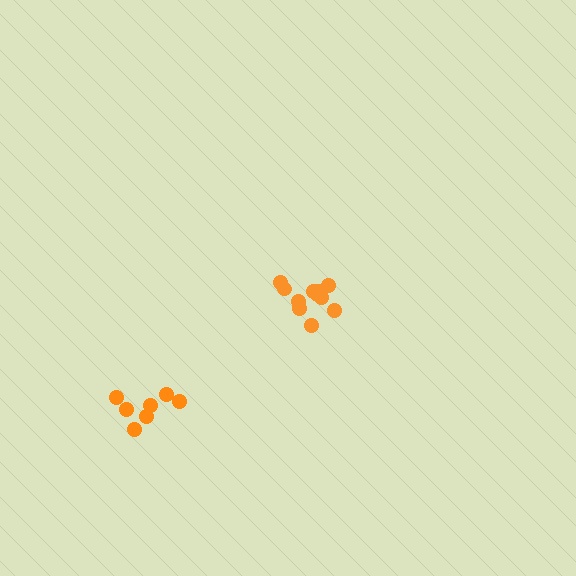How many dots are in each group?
Group 1: 11 dots, Group 2: 7 dots (18 total).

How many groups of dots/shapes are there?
There are 2 groups.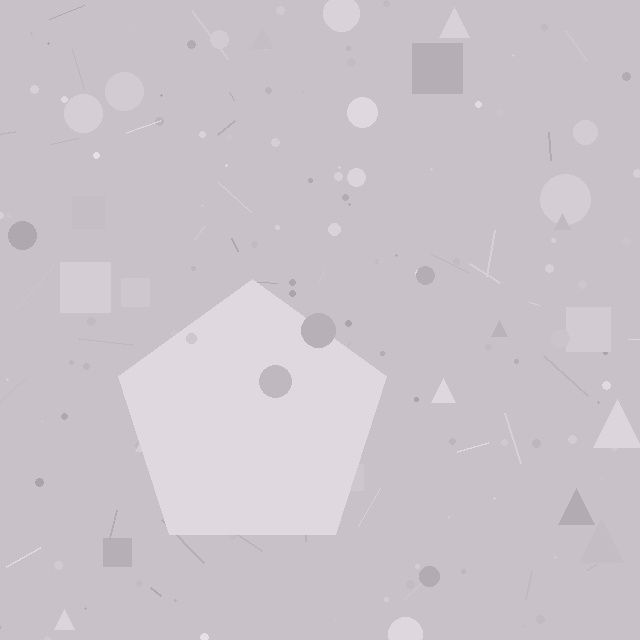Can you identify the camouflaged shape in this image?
The camouflaged shape is a pentagon.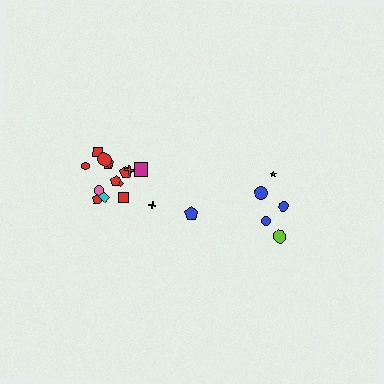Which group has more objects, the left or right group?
The left group.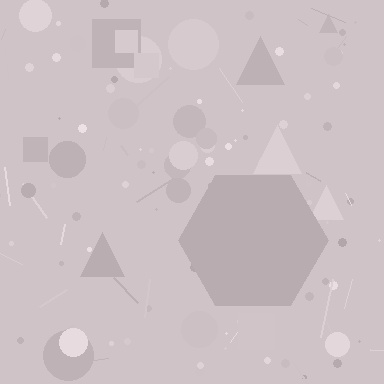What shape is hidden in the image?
A hexagon is hidden in the image.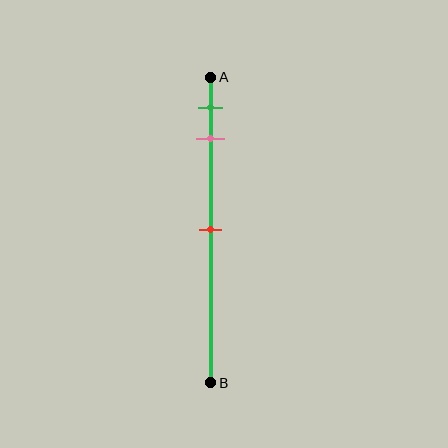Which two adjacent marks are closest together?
The green and pink marks are the closest adjacent pair.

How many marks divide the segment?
There are 3 marks dividing the segment.